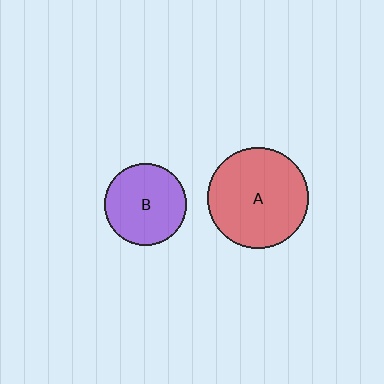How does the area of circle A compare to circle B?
Approximately 1.5 times.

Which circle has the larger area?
Circle A (red).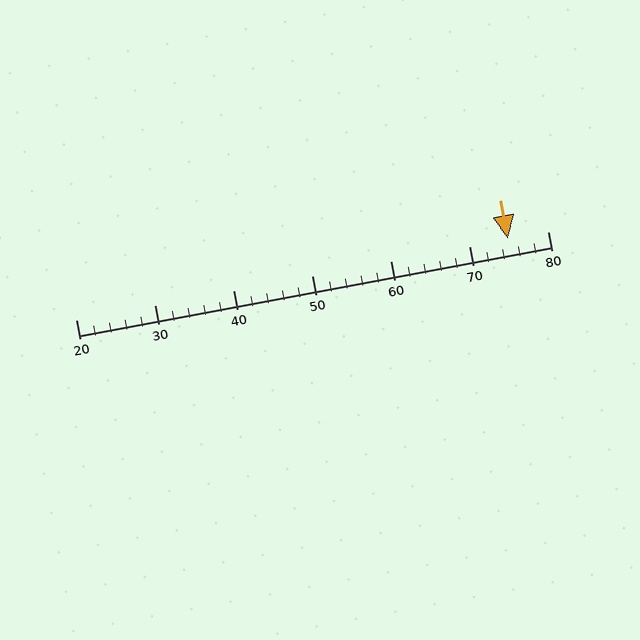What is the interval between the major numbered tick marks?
The major tick marks are spaced 10 units apart.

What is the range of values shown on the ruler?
The ruler shows values from 20 to 80.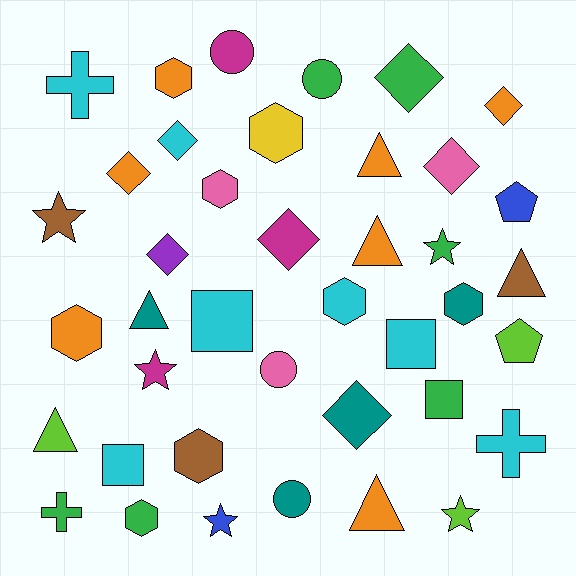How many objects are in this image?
There are 40 objects.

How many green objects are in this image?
There are 6 green objects.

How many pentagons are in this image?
There are 2 pentagons.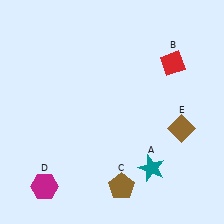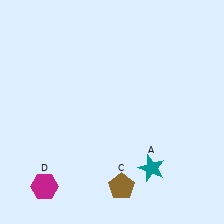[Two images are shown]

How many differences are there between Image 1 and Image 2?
There are 2 differences between the two images.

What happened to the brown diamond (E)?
The brown diamond (E) was removed in Image 2. It was in the bottom-right area of Image 1.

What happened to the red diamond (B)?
The red diamond (B) was removed in Image 2. It was in the top-right area of Image 1.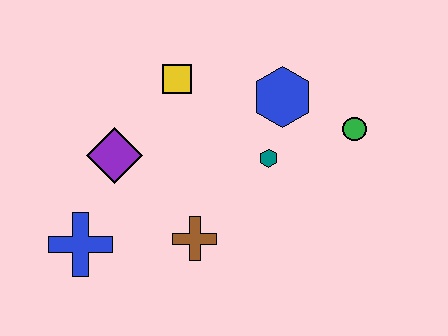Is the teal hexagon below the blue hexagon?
Yes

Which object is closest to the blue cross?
The purple diamond is closest to the blue cross.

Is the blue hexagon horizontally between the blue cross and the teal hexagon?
No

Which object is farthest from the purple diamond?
The green circle is farthest from the purple diamond.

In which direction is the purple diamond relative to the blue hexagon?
The purple diamond is to the left of the blue hexagon.